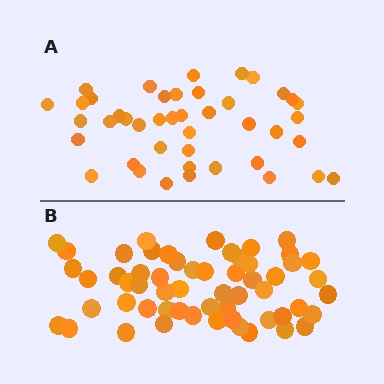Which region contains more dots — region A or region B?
Region B (the bottom region) has more dots.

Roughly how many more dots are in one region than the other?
Region B has approximately 15 more dots than region A.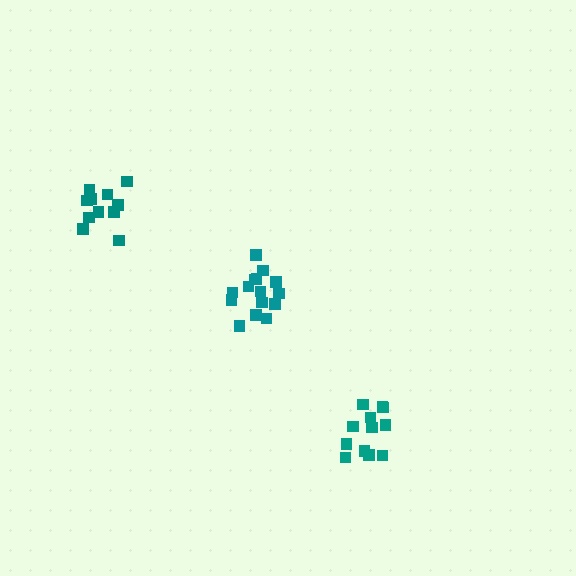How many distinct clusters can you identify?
There are 3 distinct clusters.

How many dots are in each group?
Group 1: 15 dots, Group 2: 12 dots, Group 3: 11 dots (38 total).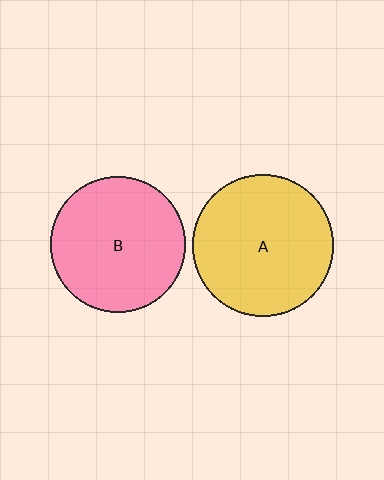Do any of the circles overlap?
No, none of the circles overlap.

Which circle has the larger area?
Circle A (yellow).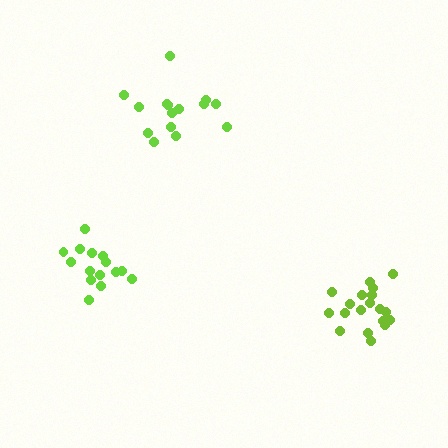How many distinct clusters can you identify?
There are 3 distinct clusters.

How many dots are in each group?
Group 1: 15 dots, Group 2: 16 dots, Group 3: 19 dots (50 total).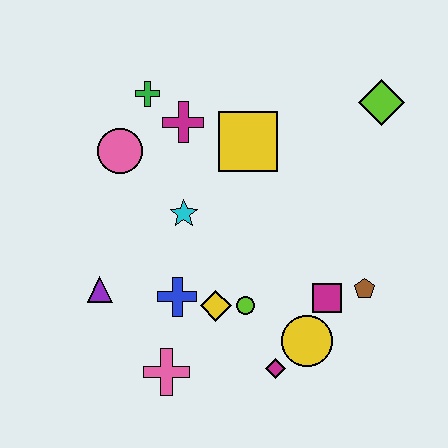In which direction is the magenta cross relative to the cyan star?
The magenta cross is above the cyan star.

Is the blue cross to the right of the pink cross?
Yes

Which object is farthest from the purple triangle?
The lime diamond is farthest from the purple triangle.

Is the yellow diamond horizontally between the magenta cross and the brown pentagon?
Yes